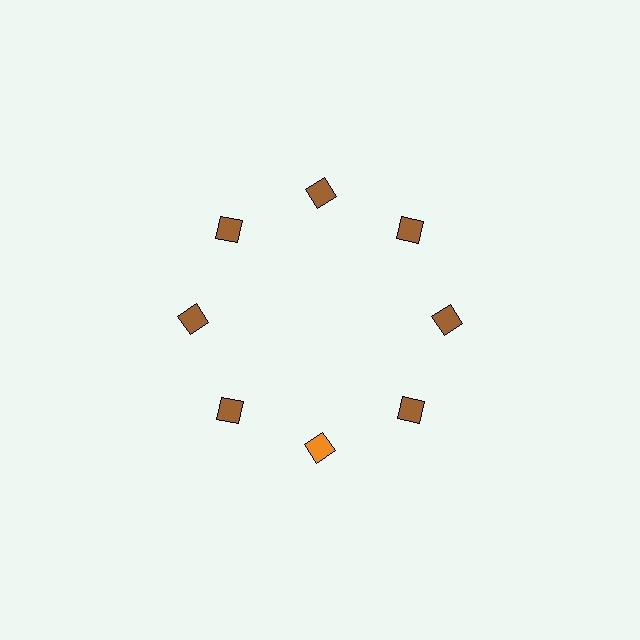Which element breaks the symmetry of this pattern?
The orange diamond at roughly the 6 o'clock position breaks the symmetry. All other shapes are brown diamonds.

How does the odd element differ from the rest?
It has a different color: orange instead of brown.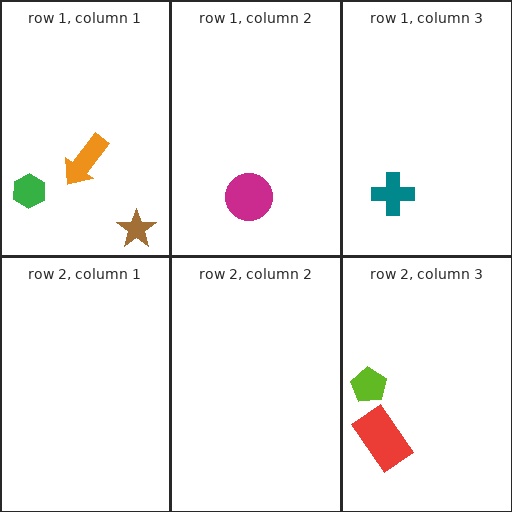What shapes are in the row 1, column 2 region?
The magenta circle.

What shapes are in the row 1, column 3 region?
The teal cross.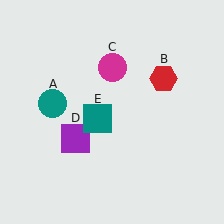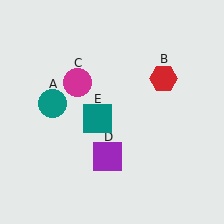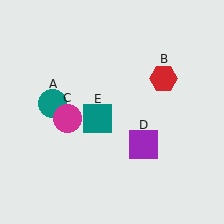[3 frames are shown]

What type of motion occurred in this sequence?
The magenta circle (object C), purple square (object D) rotated counterclockwise around the center of the scene.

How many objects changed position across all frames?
2 objects changed position: magenta circle (object C), purple square (object D).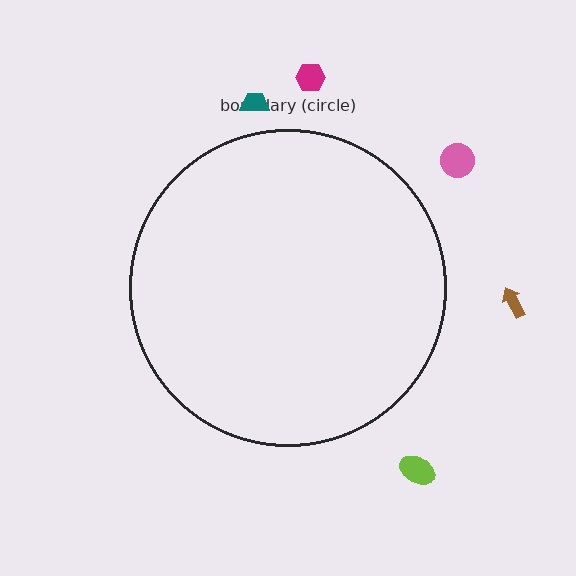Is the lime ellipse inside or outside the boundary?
Outside.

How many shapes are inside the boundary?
0 inside, 5 outside.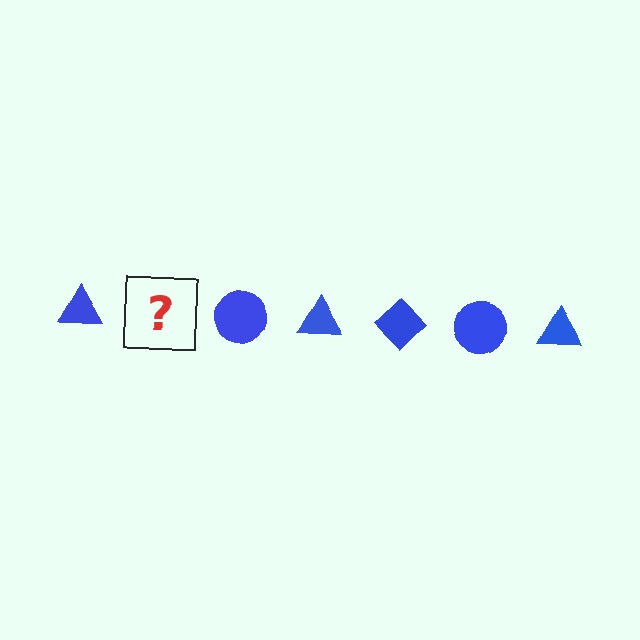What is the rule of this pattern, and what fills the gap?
The rule is that the pattern cycles through triangle, diamond, circle shapes in blue. The gap should be filled with a blue diamond.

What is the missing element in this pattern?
The missing element is a blue diamond.